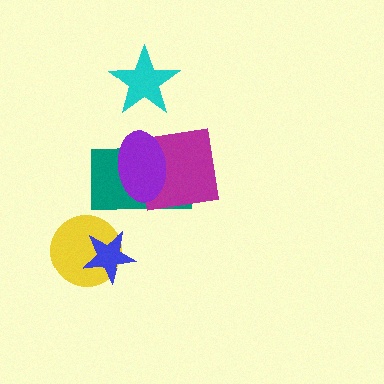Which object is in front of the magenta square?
The purple ellipse is in front of the magenta square.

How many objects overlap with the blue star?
1 object overlaps with the blue star.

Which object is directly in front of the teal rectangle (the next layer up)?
The magenta square is directly in front of the teal rectangle.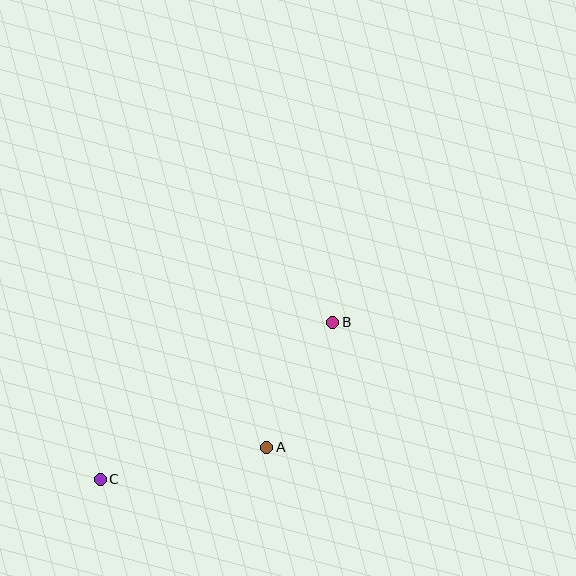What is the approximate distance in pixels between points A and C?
The distance between A and C is approximately 170 pixels.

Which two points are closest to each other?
Points A and B are closest to each other.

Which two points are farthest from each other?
Points B and C are farthest from each other.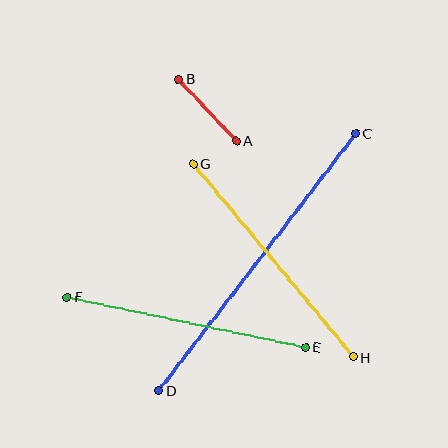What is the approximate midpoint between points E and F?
The midpoint is at approximately (187, 322) pixels.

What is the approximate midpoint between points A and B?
The midpoint is at approximately (207, 110) pixels.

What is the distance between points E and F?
The distance is approximately 244 pixels.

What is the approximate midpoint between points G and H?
The midpoint is at approximately (273, 260) pixels.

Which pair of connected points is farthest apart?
Points C and D are farthest apart.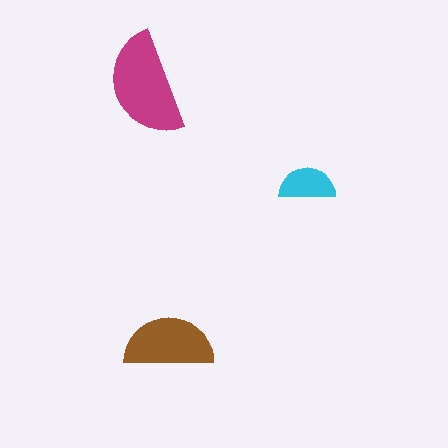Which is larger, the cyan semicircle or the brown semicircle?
The brown one.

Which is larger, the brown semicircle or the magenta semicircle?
The magenta one.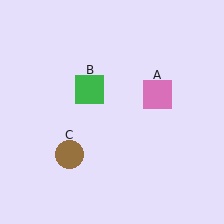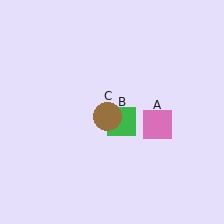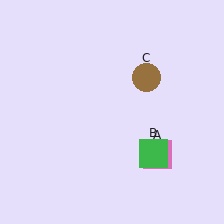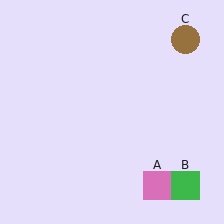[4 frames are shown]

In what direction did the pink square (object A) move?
The pink square (object A) moved down.